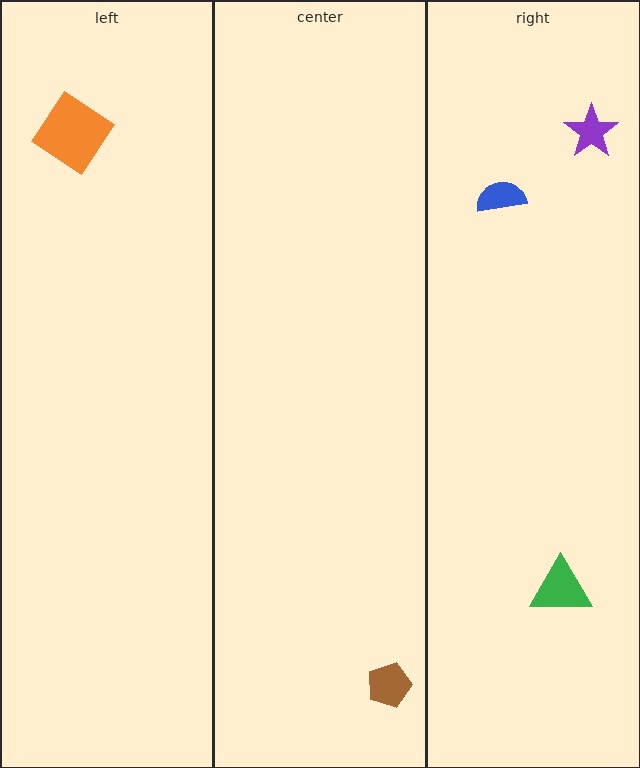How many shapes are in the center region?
1.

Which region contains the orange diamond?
The left region.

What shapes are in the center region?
The brown pentagon.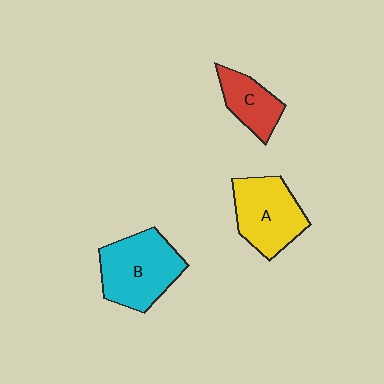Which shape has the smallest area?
Shape C (red).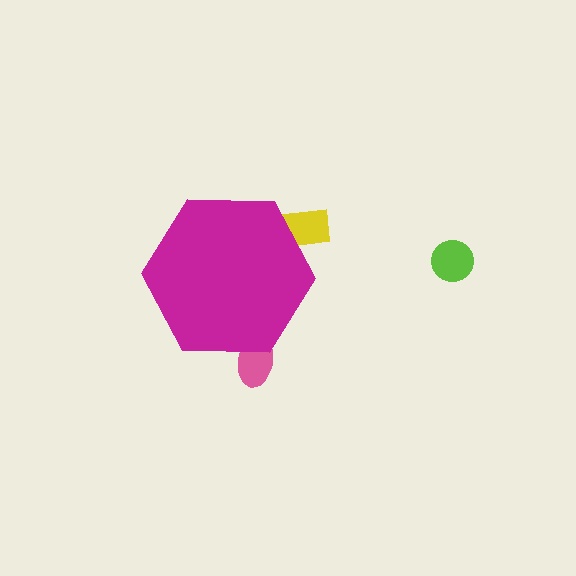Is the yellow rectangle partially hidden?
Yes, the yellow rectangle is partially hidden behind the magenta hexagon.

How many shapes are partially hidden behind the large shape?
2 shapes are partially hidden.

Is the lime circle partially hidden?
No, the lime circle is fully visible.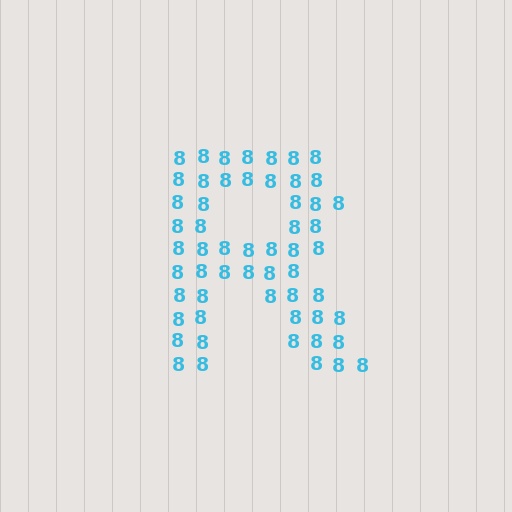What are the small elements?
The small elements are digit 8's.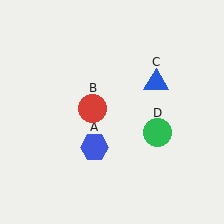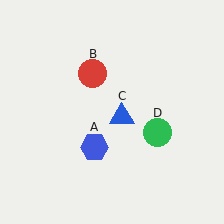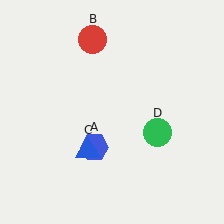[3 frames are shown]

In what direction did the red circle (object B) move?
The red circle (object B) moved up.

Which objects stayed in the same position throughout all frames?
Blue hexagon (object A) and green circle (object D) remained stationary.